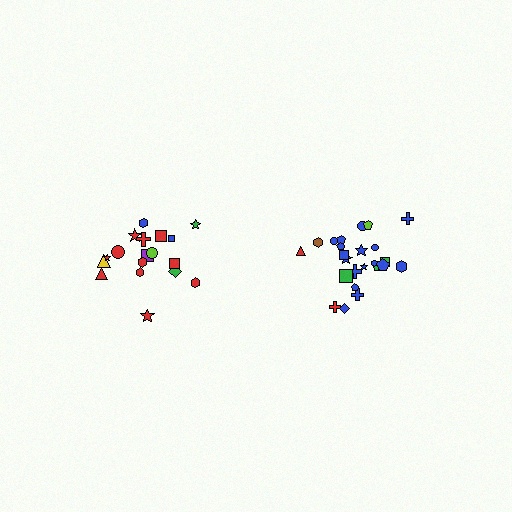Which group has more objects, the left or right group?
The right group.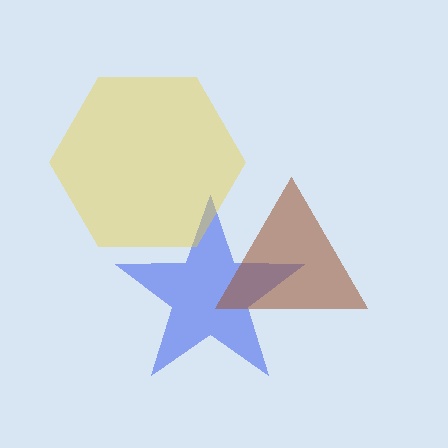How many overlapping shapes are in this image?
There are 3 overlapping shapes in the image.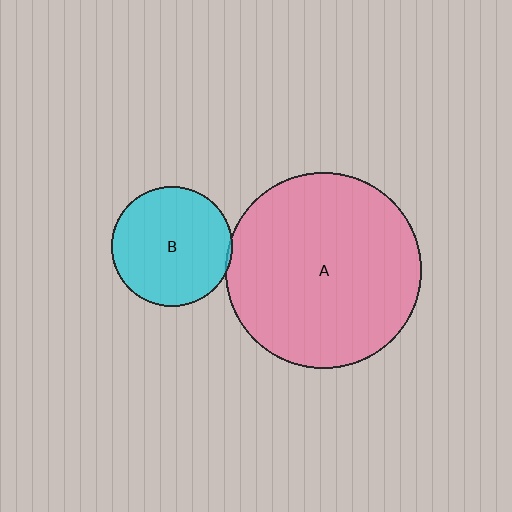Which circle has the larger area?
Circle A (pink).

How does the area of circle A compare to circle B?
Approximately 2.6 times.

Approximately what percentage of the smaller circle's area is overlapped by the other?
Approximately 5%.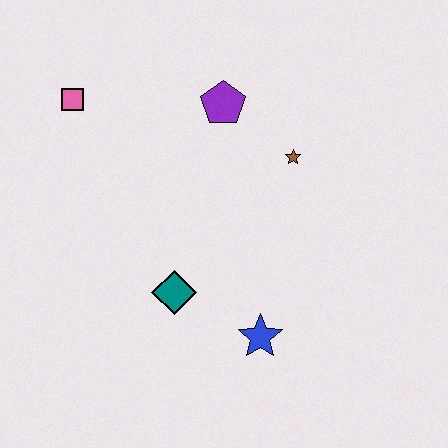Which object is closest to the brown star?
The purple pentagon is closest to the brown star.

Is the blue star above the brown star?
No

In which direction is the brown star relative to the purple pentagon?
The brown star is to the right of the purple pentagon.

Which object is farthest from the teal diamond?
The pink square is farthest from the teal diamond.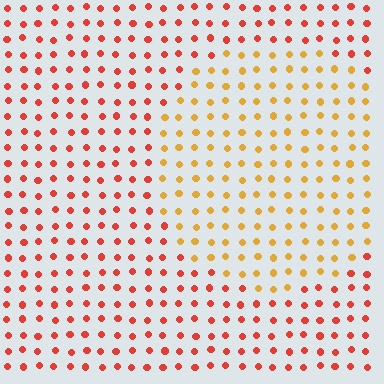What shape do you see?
I see a circle.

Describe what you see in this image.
The image is filled with small red elements in a uniform arrangement. A circle-shaped region is visible where the elements are tinted to a slightly different hue, forming a subtle color boundary.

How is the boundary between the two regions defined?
The boundary is defined purely by a slight shift in hue (about 37 degrees). Spacing, size, and orientation are identical on both sides.